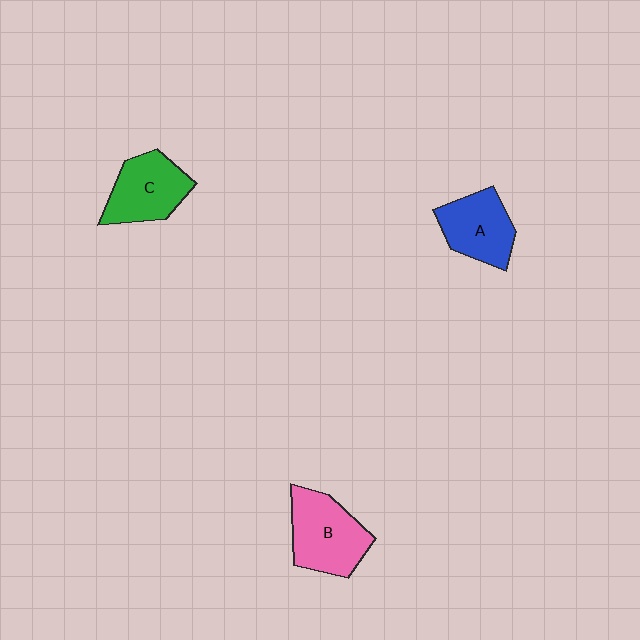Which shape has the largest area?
Shape B (pink).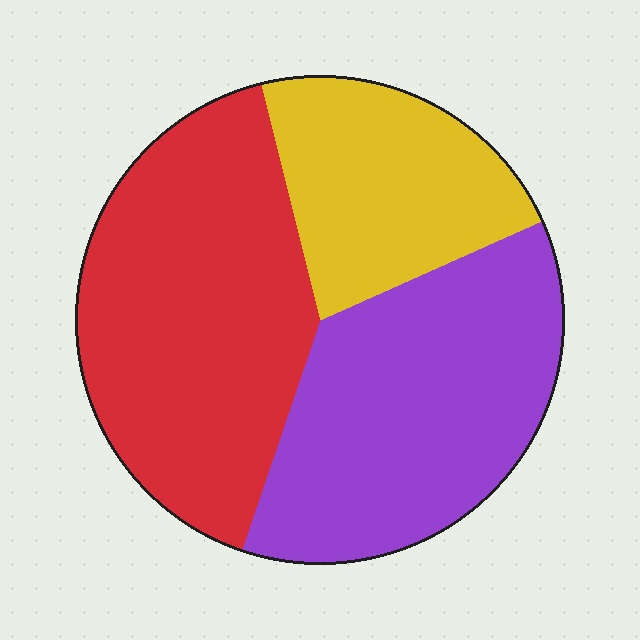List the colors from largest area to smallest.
From largest to smallest: red, purple, yellow.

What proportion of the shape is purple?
Purple covers roughly 35% of the shape.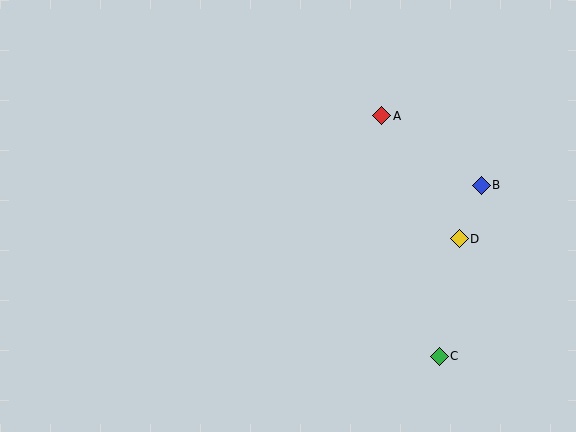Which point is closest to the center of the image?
Point A at (382, 116) is closest to the center.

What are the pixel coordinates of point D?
Point D is at (459, 239).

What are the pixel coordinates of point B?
Point B is at (481, 185).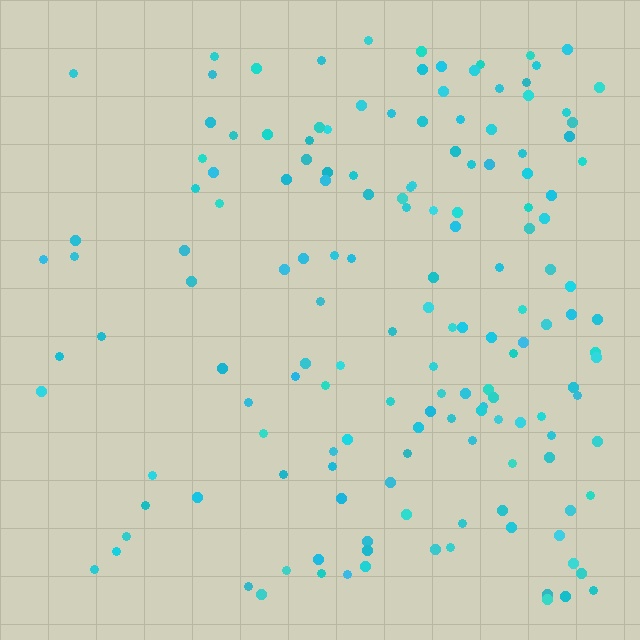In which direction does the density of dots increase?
From left to right, with the right side densest.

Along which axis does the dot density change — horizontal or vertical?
Horizontal.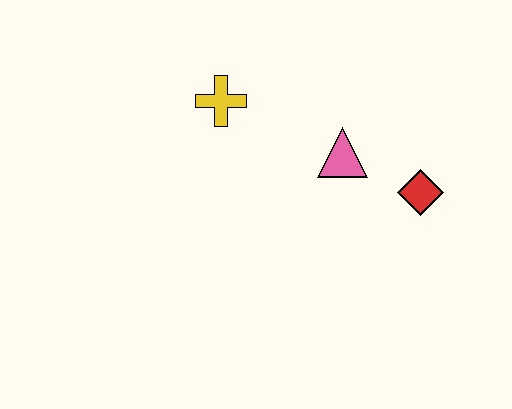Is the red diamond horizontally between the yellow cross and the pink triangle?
No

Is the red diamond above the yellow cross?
No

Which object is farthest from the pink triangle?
The yellow cross is farthest from the pink triangle.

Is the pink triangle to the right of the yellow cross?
Yes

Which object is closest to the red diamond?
The pink triangle is closest to the red diamond.